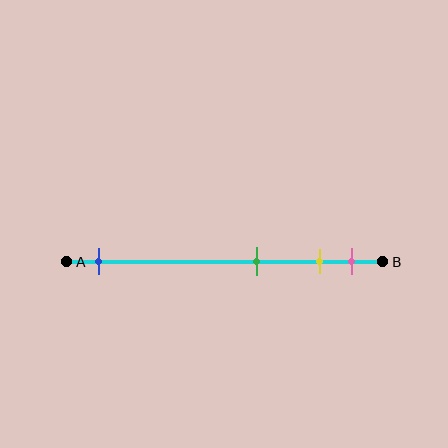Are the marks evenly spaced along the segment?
No, the marks are not evenly spaced.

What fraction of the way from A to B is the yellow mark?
The yellow mark is approximately 80% (0.8) of the way from A to B.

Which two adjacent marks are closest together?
The yellow and pink marks are the closest adjacent pair.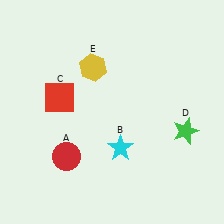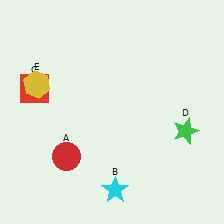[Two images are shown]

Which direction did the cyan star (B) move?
The cyan star (B) moved down.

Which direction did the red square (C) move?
The red square (C) moved left.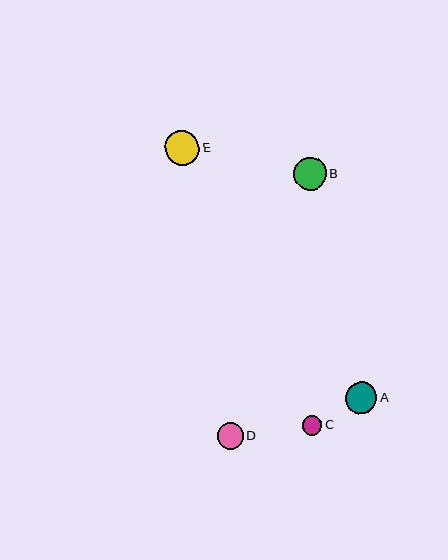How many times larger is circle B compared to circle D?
Circle B is approximately 1.2 times the size of circle D.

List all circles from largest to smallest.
From largest to smallest: E, B, A, D, C.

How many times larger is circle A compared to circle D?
Circle A is approximately 1.2 times the size of circle D.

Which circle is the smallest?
Circle C is the smallest with a size of approximately 19 pixels.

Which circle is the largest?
Circle E is the largest with a size of approximately 35 pixels.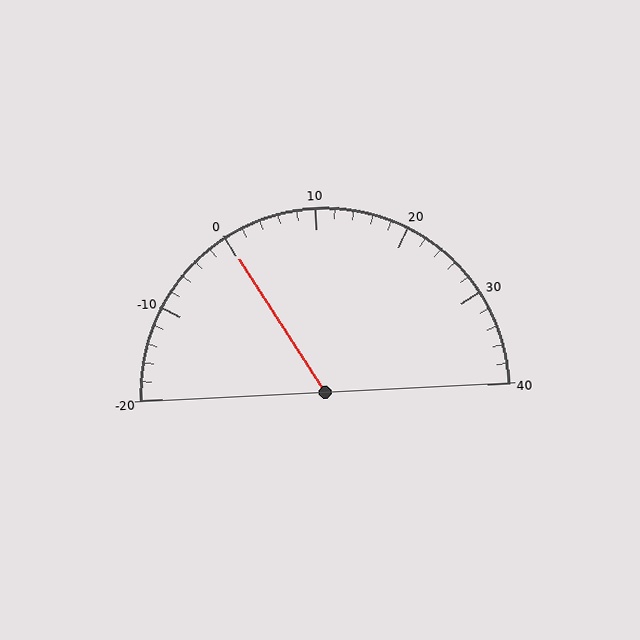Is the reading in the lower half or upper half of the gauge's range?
The reading is in the lower half of the range (-20 to 40).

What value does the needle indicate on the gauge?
The needle indicates approximately 0.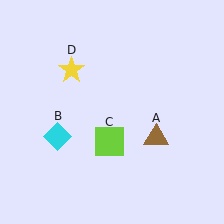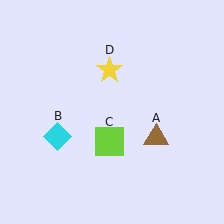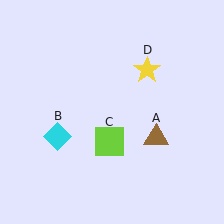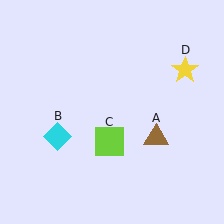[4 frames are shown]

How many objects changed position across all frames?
1 object changed position: yellow star (object D).